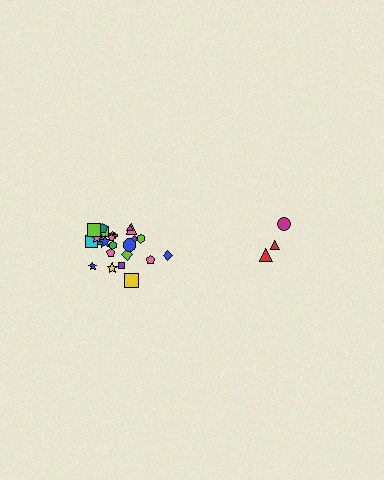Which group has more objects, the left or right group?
The left group.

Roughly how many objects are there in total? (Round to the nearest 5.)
Roughly 30 objects in total.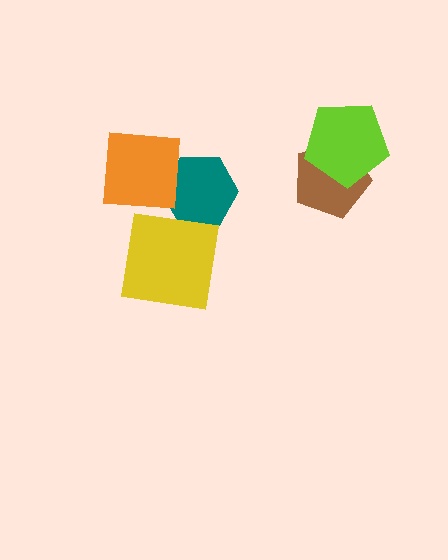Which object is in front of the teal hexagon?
The orange square is in front of the teal hexagon.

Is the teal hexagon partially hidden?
Yes, it is partially covered by another shape.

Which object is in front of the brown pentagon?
The lime pentagon is in front of the brown pentagon.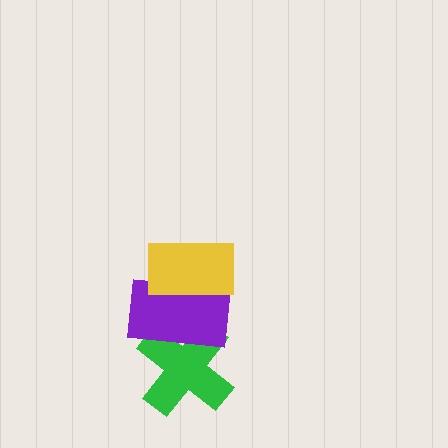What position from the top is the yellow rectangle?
The yellow rectangle is 1st from the top.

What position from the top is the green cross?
The green cross is 3rd from the top.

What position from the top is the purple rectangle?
The purple rectangle is 2nd from the top.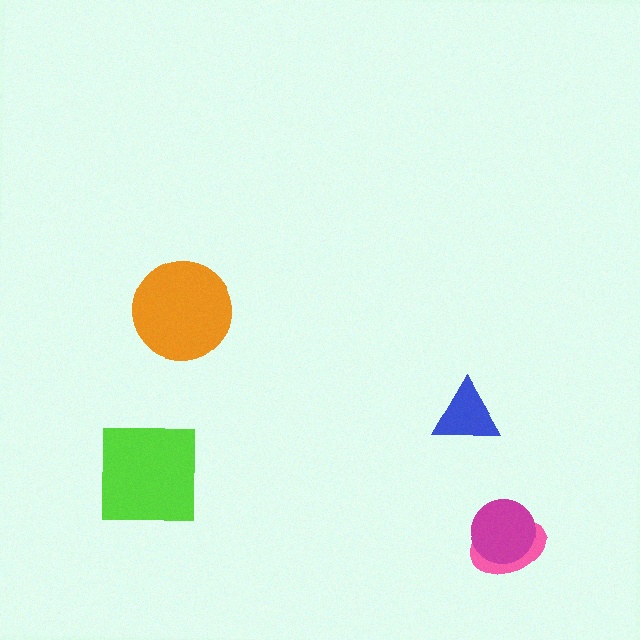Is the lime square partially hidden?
No, no other shape covers it.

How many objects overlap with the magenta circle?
1 object overlaps with the magenta circle.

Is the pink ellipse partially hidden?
Yes, it is partially covered by another shape.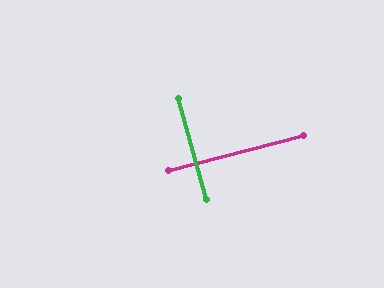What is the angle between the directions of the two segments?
Approximately 89 degrees.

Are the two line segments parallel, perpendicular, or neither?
Perpendicular — they meet at approximately 89°.